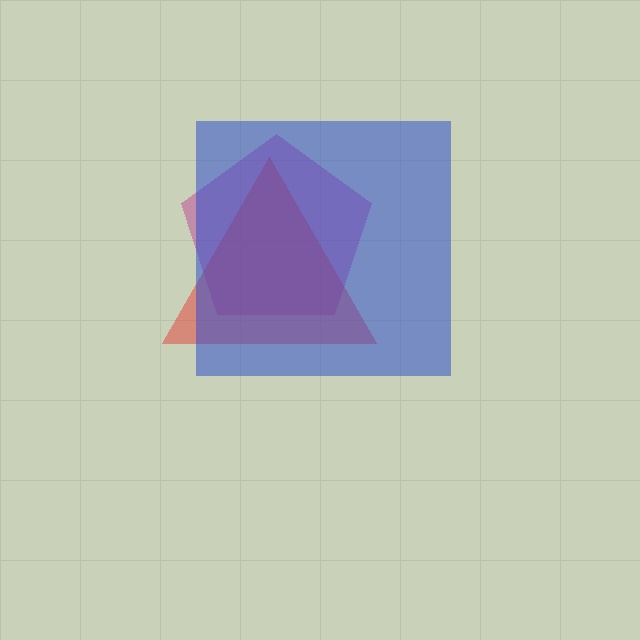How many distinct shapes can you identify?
There are 3 distinct shapes: a magenta pentagon, a red triangle, a blue square.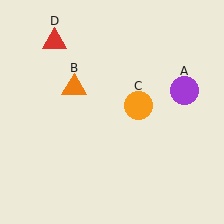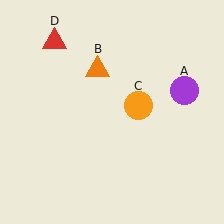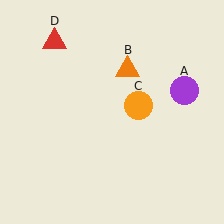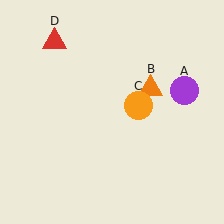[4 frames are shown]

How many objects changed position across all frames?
1 object changed position: orange triangle (object B).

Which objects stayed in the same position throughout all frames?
Purple circle (object A) and orange circle (object C) and red triangle (object D) remained stationary.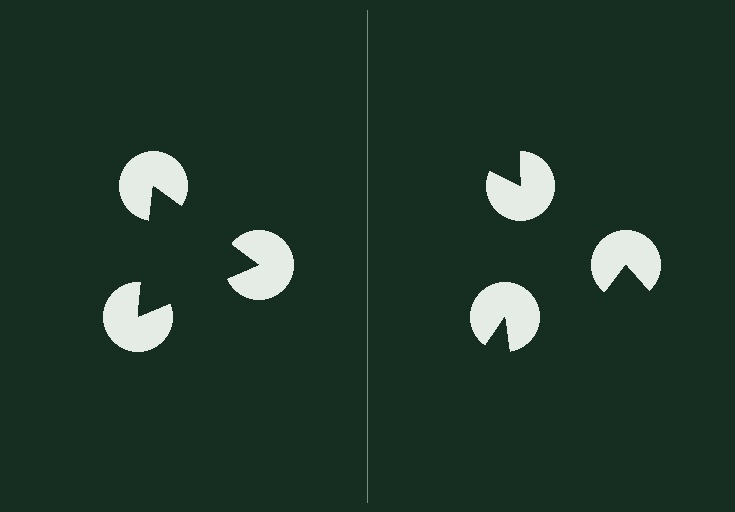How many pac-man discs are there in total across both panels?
6 — 3 on each side.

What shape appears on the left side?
An illusory triangle.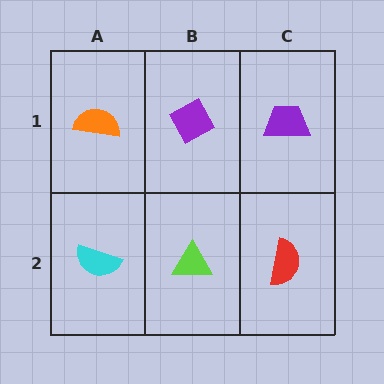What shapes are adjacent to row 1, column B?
A lime triangle (row 2, column B), an orange semicircle (row 1, column A), a purple trapezoid (row 1, column C).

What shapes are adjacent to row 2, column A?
An orange semicircle (row 1, column A), a lime triangle (row 2, column B).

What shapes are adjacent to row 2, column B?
A purple diamond (row 1, column B), a cyan semicircle (row 2, column A), a red semicircle (row 2, column C).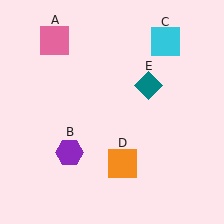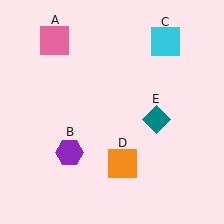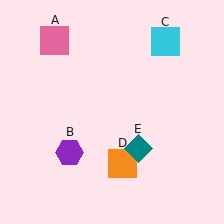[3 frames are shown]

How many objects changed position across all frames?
1 object changed position: teal diamond (object E).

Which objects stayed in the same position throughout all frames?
Pink square (object A) and purple hexagon (object B) and cyan square (object C) and orange square (object D) remained stationary.